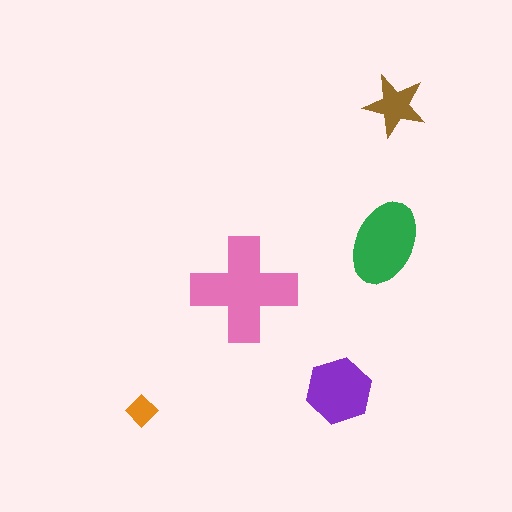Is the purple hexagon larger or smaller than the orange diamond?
Larger.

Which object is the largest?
The pink cross.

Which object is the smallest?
The orange diamond.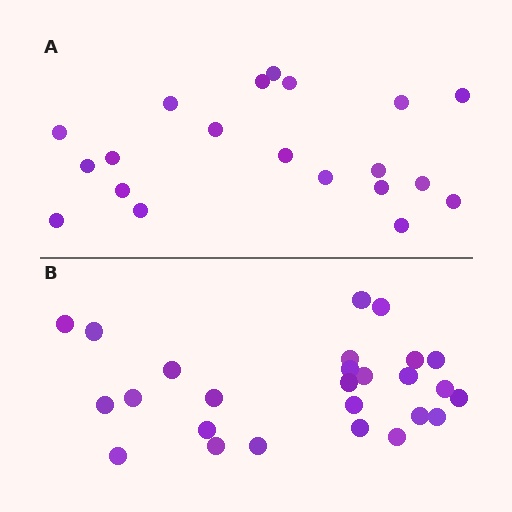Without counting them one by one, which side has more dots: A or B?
Region B (the bottom region) has more dots.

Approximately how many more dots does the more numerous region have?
Region B has about 6 more dots than region A.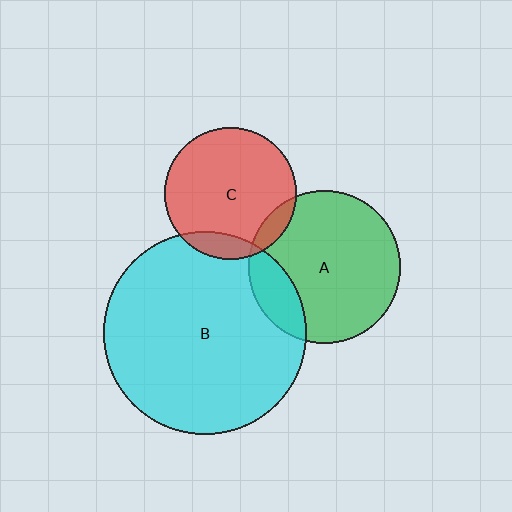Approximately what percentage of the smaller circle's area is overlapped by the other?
Approximately 15%.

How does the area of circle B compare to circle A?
Approximately 1.8 times.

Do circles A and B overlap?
Yes.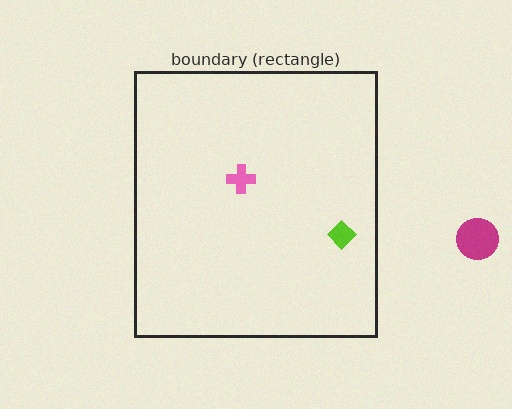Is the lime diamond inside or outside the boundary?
Inside.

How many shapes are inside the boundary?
2 inside, 1 outside.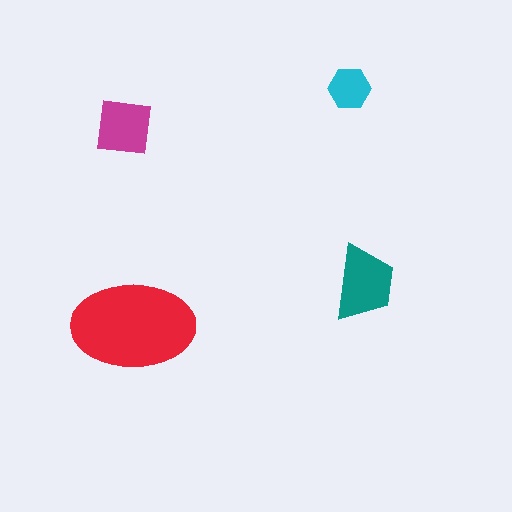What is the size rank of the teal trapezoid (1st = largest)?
2nd.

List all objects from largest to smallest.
The red ellipse, the teal trapezoid, the magenta square, the cyan hexagon.